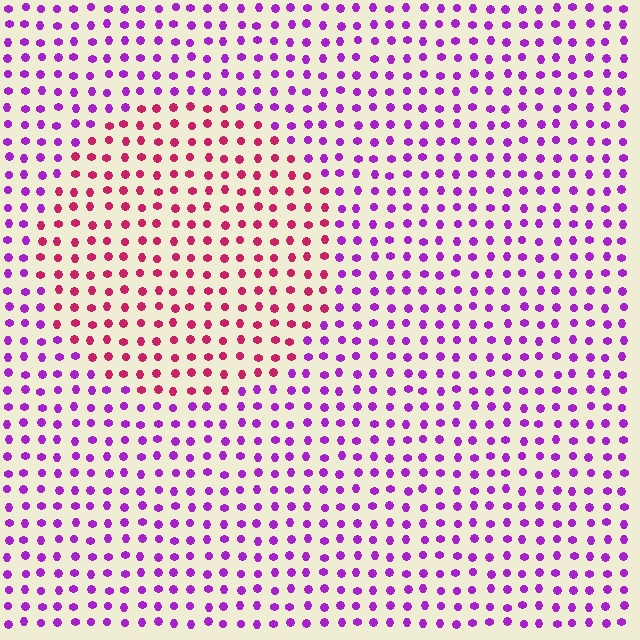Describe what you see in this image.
The image is filled with small purple elements in a uniform arrangement. A circle-shaped region is visible where the elements are tinted to a slightly different hue, forming a subtle color boundary.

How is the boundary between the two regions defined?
The boundary is defined purely by a slight shift in hue (about 48 degrees). Spacing, size, and orientation are identical on both sides.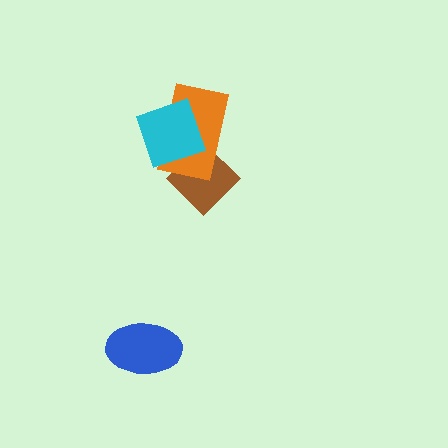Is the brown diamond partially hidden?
Yes, it is partially covered by another shape.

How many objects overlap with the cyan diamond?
2 objects overlap with the cyan diamond.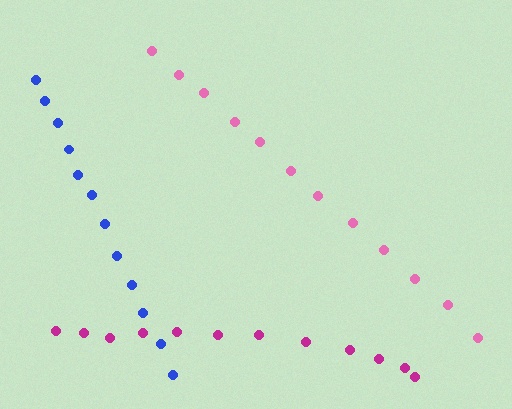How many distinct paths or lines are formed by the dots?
There are 3 distinct paths.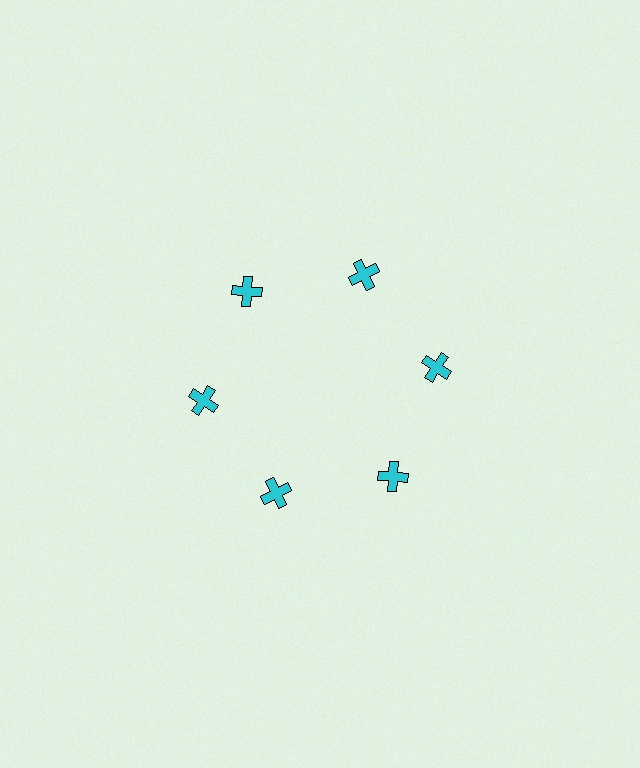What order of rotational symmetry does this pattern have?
This pattern has 6-fold rotational symmetry.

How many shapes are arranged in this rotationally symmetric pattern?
There are 6 shapes, arranged in 6 groups of 1.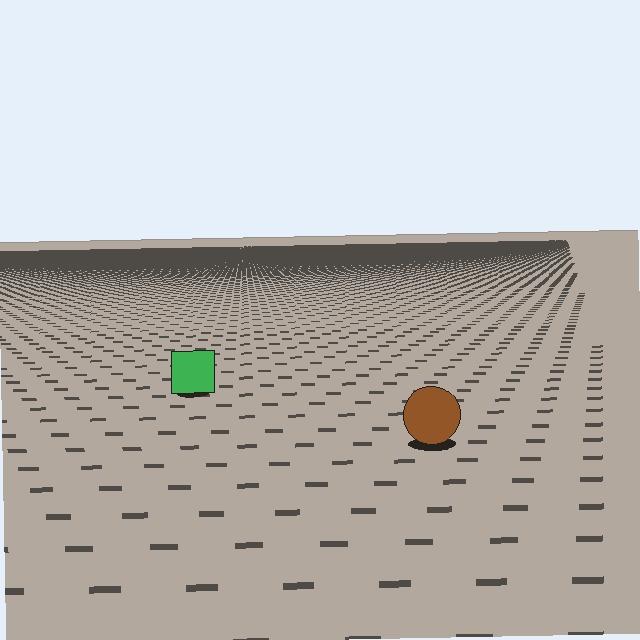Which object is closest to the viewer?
The brown circle is closest. The texture marks near it are larger and more spread out.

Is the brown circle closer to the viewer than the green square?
Yes. The brown circle is closer — you can tell from the texture gradient: the ground texture is coarser near it.